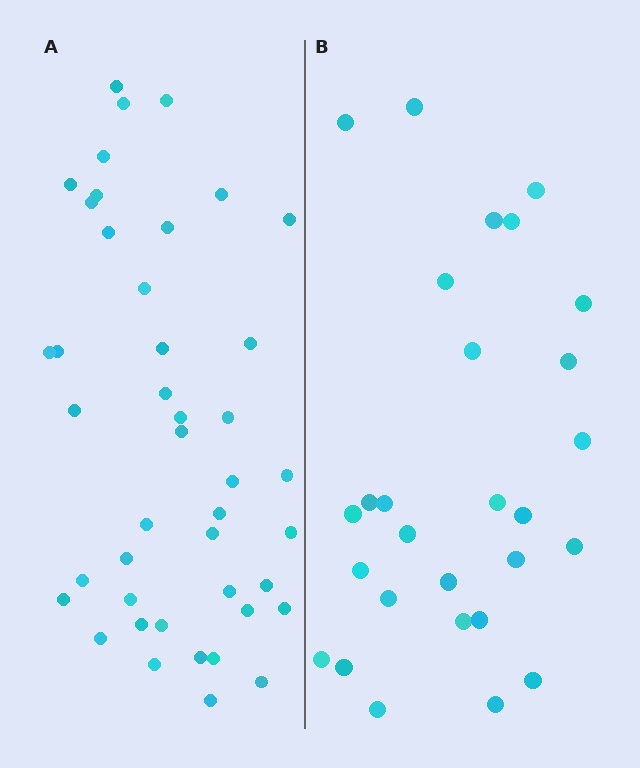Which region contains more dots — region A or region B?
Region A (the left region) has more dots.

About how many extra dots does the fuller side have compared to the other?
Region A has approximately 15 more dots than region B.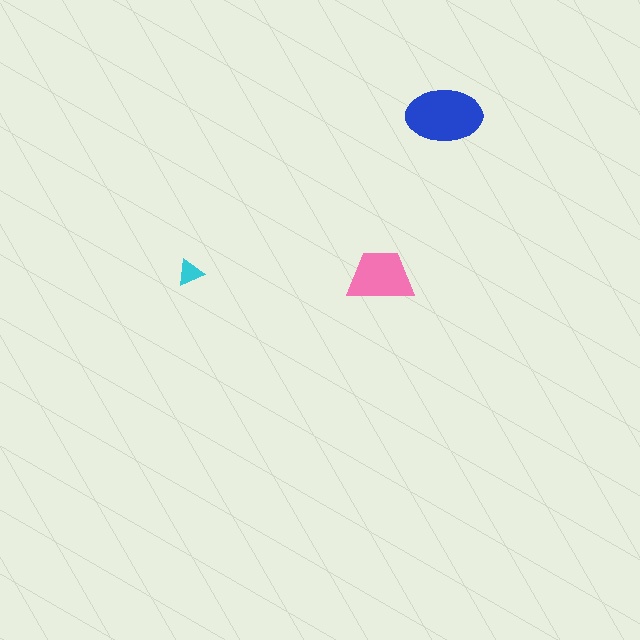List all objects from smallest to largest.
The cyan triangle, the pink trapezoid, the blue ellipse.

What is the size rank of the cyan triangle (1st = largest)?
3rd.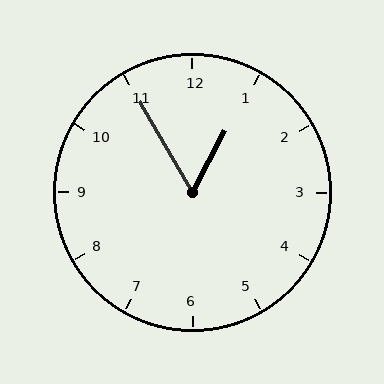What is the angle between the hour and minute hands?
Approximately 58 degrees.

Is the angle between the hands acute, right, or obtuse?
It is acute.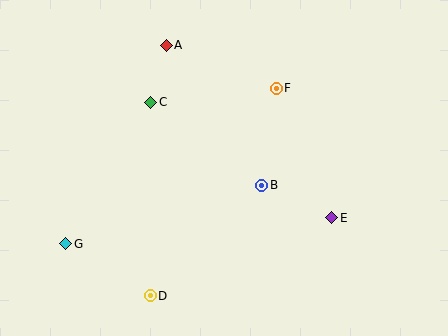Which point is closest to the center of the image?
Point B at (262, 185) is closest to the center.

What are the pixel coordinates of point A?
Point A is at (166, 45).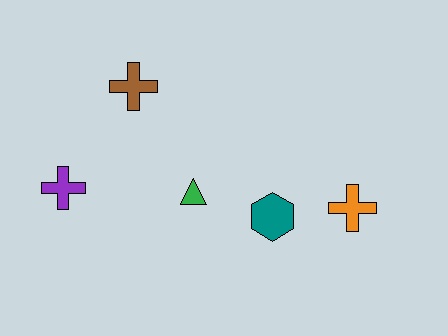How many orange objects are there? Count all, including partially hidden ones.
There is 1 orange object.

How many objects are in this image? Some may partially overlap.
There are 5 objects.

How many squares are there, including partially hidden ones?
There are no squares.